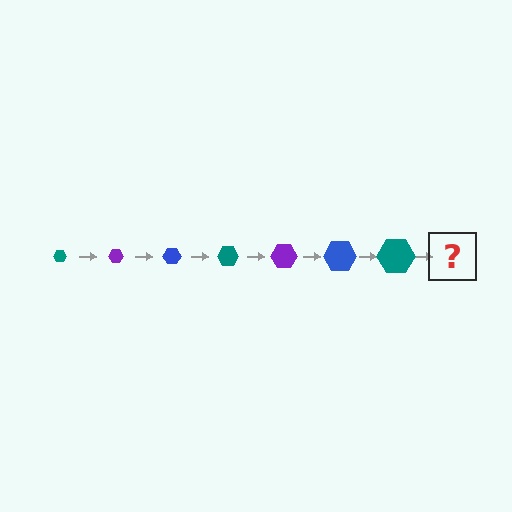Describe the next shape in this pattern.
It should be a purple hexagon, larger than the previous one.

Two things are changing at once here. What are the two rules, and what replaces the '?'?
The two rules are that the hexagon grows larger each step and the color cycles through teal, purple, and blue. The '?' should be a purple hexagon, larger than the previous one.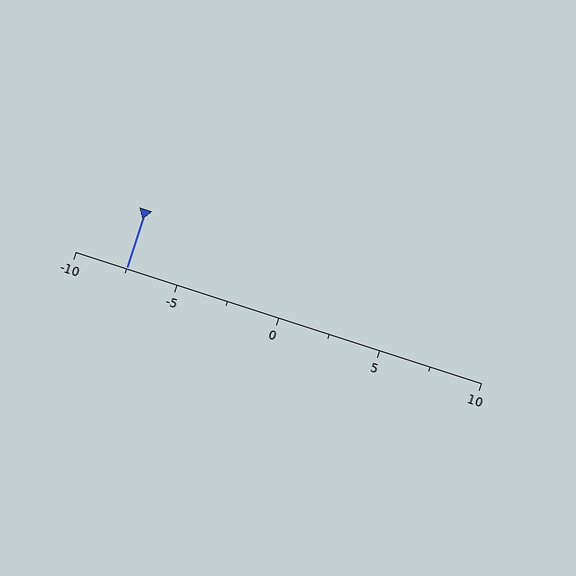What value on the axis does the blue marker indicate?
The marker indicates approximately -7.5.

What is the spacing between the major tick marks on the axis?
The major ticks are spaced 5 apart.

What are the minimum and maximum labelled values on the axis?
The axis runs from -10 to 10.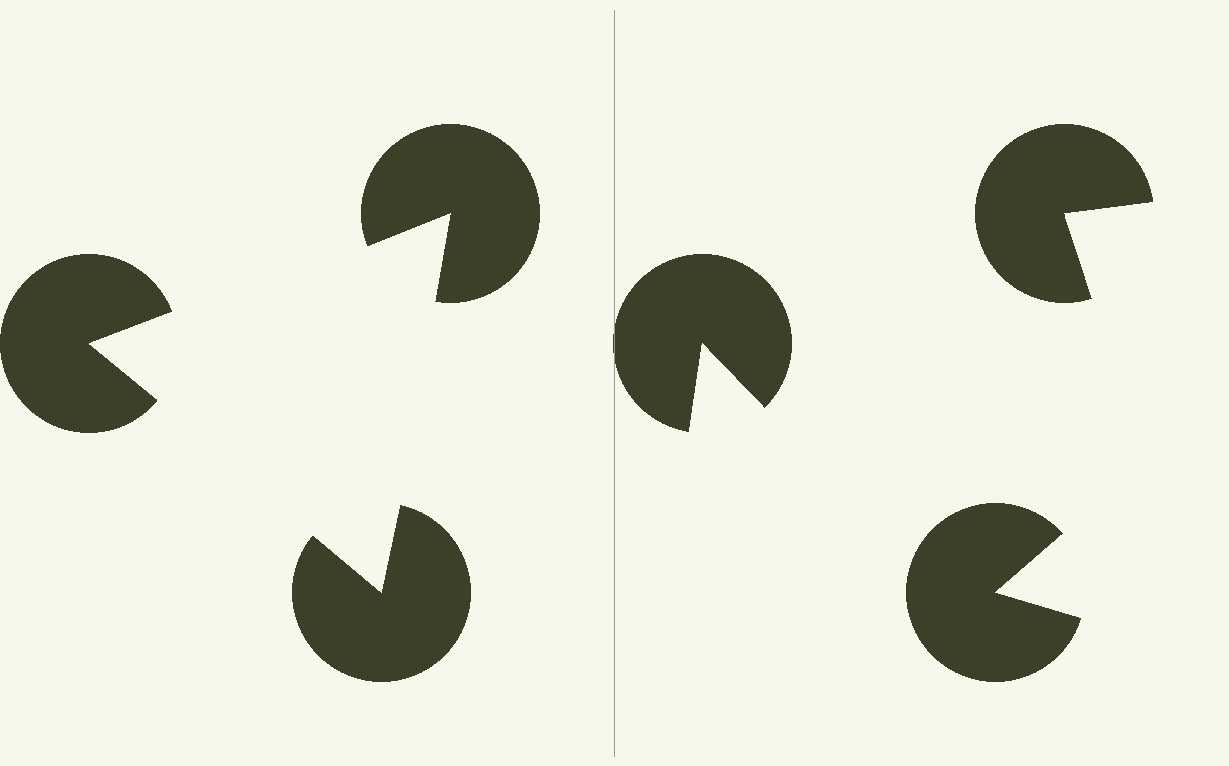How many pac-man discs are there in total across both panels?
6 — 3 on each side.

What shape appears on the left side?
An illusory triangle.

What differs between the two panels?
The pac-man discs are positioned identically on both sides; only the wedge orientations differ. On the left they align to a triangle; on the right they are misaligned.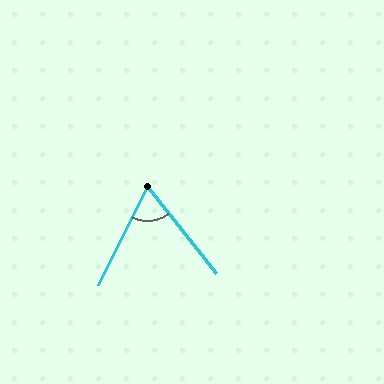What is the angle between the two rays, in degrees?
Approximately 65 degrees.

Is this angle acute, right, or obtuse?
It is acute.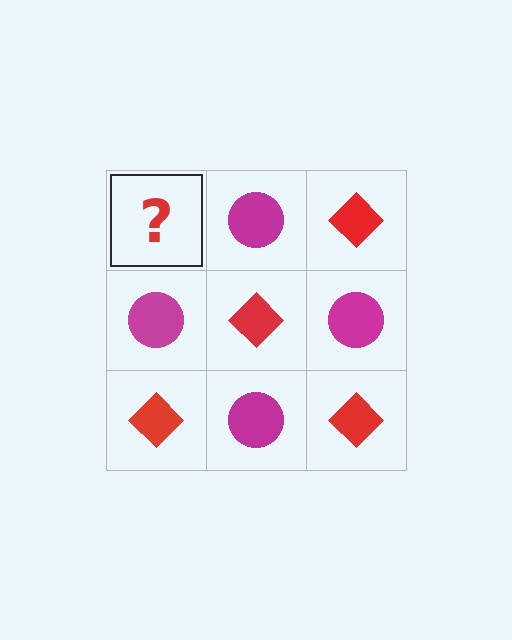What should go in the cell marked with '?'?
The missing cell should contain a red diamond.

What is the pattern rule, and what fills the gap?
The rule is that it alternates red diamond and magenta circle in a checkerboard pattern. The gap should be filled with a red diamond.